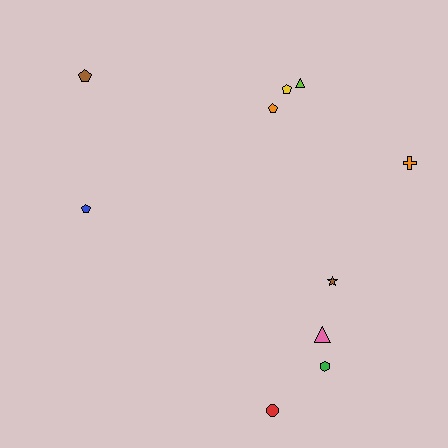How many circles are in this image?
There is 1 circle.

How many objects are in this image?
There are 10 objects.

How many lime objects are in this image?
There is 1 lime object.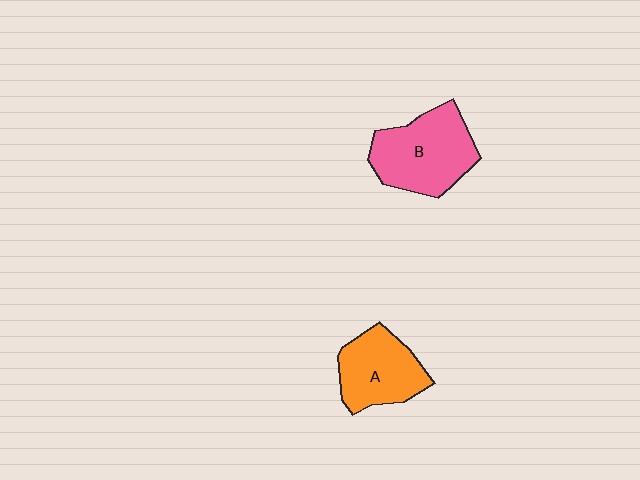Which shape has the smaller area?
Shape A (orange).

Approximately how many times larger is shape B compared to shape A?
Approximately 1.3 times.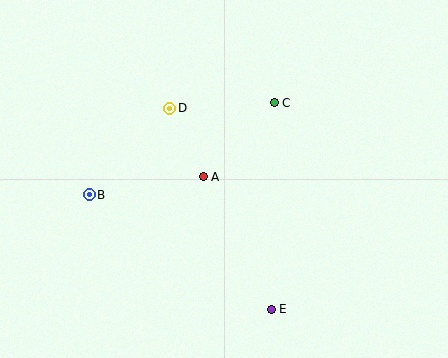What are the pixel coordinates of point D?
Point D is at (170, 108).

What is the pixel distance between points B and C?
The distance between B and C is 206 pixels.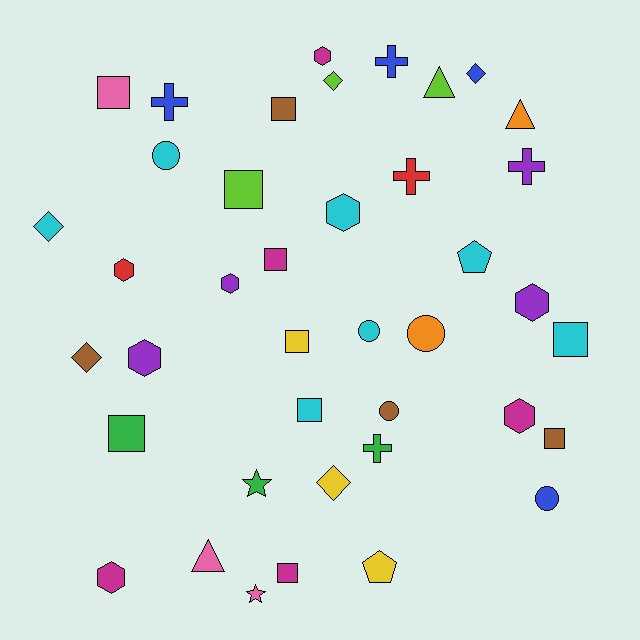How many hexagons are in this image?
There are 8 hexagons.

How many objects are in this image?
There are 40 objects.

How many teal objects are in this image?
There are no teal objects.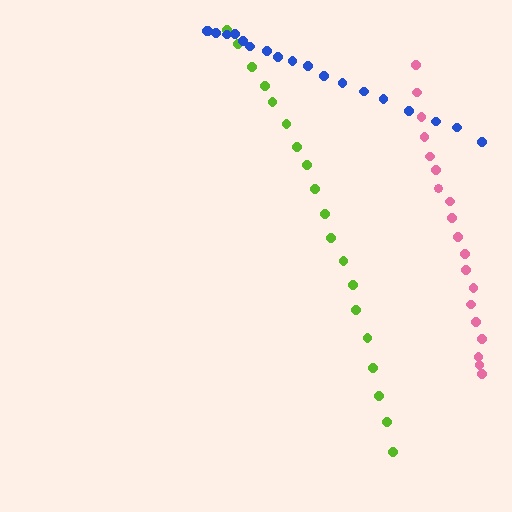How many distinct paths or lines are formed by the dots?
There are 3 distinct paths.